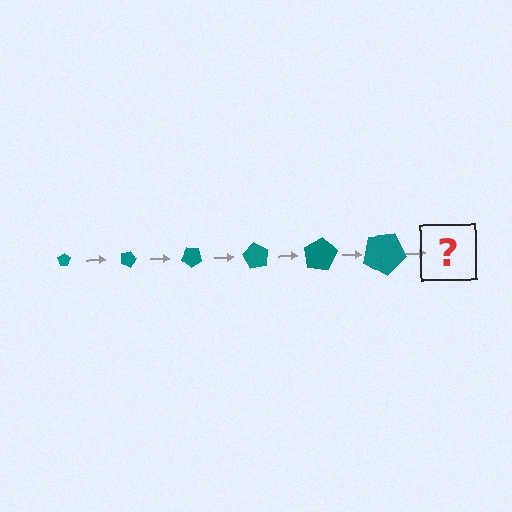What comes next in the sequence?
The next element should be a pentagon, larger than the previous one and rotated 120 degrees from the start.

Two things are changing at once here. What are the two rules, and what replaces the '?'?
The two rules are that the pentagon grows larger each step and it rotates 20 degrees each step. The '?' should be a pentagon, larger than the previous one and rotated 120 degrees from the start.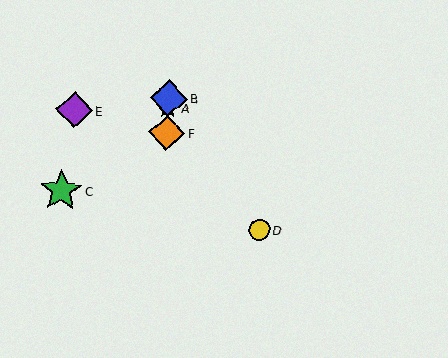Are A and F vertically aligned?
Yes, both are at x≈168.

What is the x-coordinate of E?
Object E is at x≈74.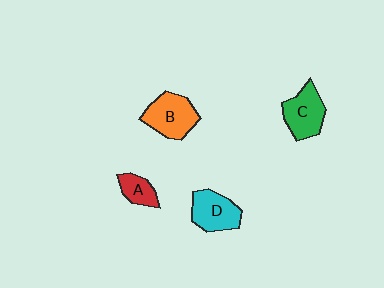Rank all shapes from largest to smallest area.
From largest to smallest: B (orange), C (green), D (cyan), A (red).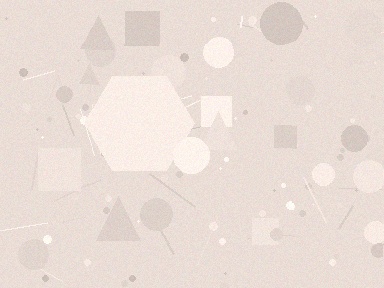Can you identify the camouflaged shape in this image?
The camouflaged shape is a hexagon.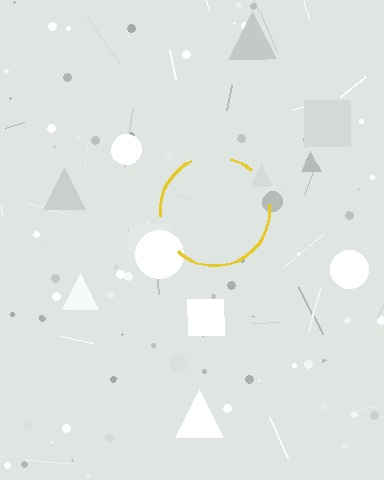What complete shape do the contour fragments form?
The contour fragments form a circle.